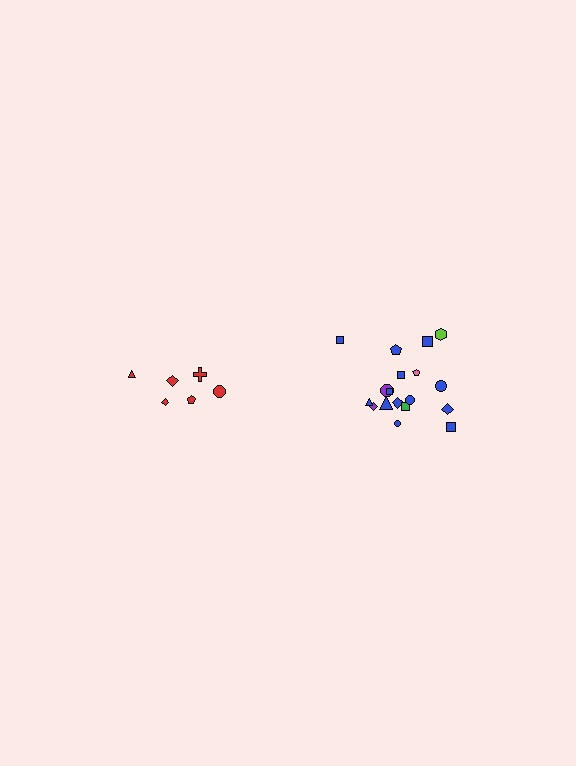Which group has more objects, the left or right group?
The right group.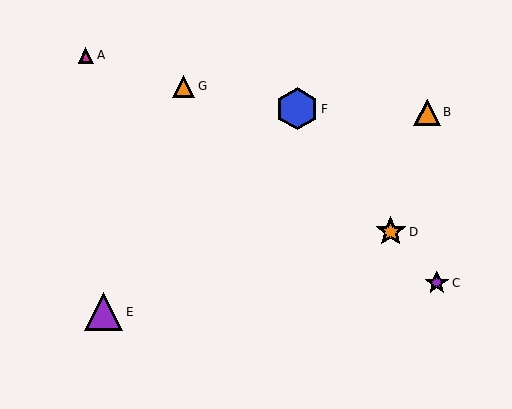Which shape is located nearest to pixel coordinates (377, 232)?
The orange star (labeled D) at (391, 232) is nearest to that location.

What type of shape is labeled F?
Shape F is a blue hexagon.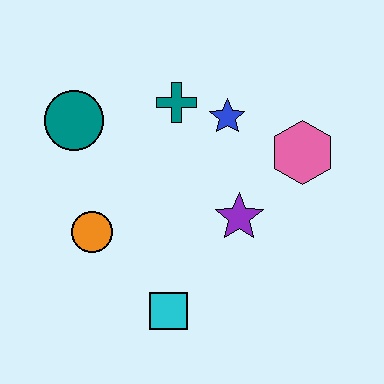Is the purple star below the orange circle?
No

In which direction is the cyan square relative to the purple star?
The cyan square is below the purple star.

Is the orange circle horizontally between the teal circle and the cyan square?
Yes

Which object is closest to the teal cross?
The blue star is closest to the teal cross.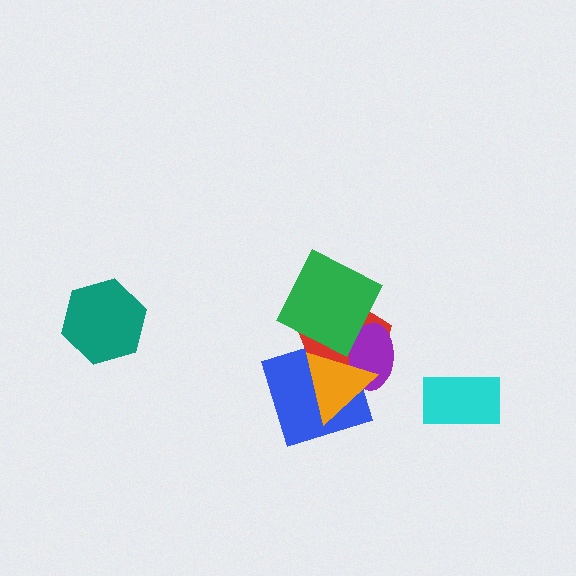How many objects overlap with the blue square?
3 objects overlap with the blue square.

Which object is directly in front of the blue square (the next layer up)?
The red pentagon is directly in front of the blue square.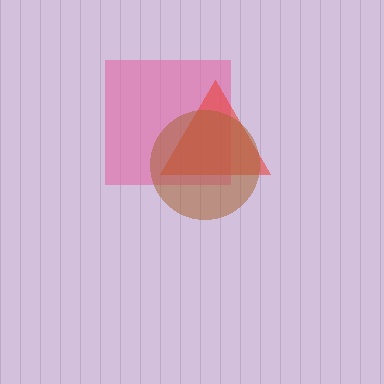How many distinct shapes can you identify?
There are 3 distinct shapes: a pink square, a red triangle, a brown circle.